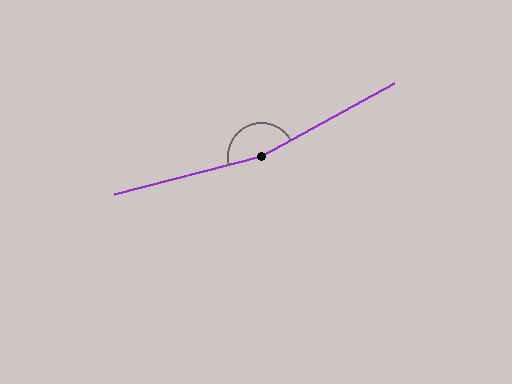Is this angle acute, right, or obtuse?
It is obtuse.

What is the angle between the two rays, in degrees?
Approximately 165 degrees.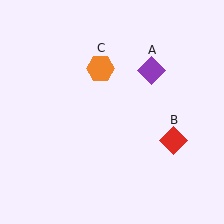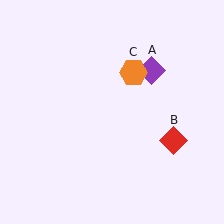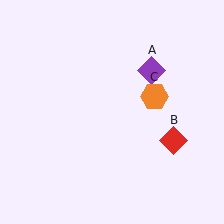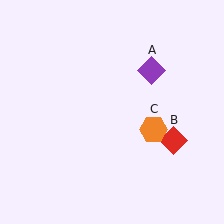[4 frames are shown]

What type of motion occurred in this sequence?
The orange hexagon (object C) rotated clockwise around the center of the scene.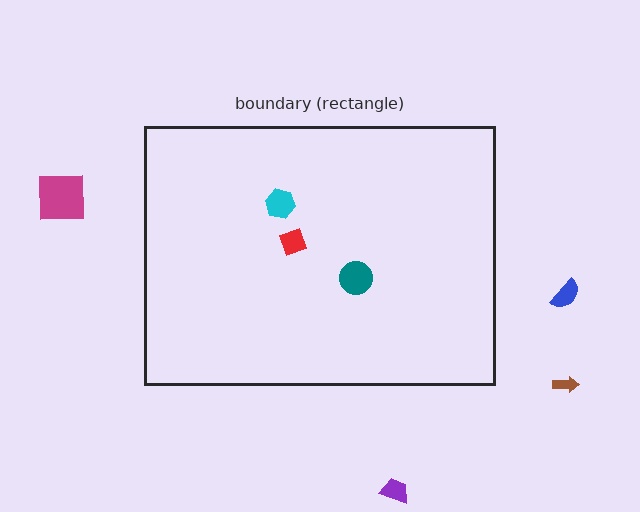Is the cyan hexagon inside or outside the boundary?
Inside.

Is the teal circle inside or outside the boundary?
Inside.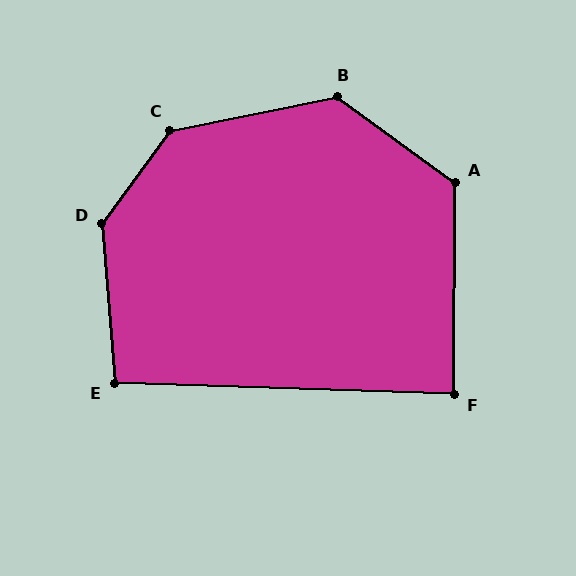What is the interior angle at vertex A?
Approximately 126 degrees (obtuse).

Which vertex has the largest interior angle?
D, at approximately 139 degrees.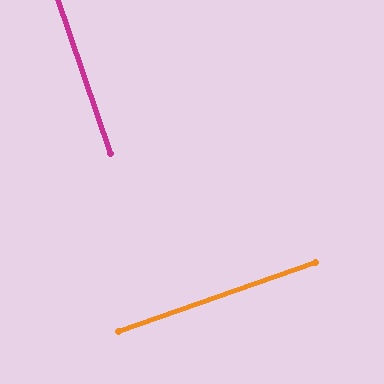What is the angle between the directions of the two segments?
Approximately 90 degrees.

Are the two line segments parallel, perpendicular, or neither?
Perpendicular — they meet at approximately 90°.